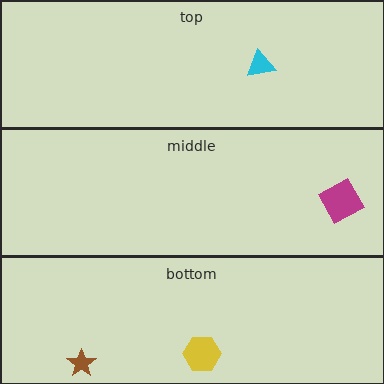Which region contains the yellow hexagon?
The bottom region.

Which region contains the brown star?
The bottom region.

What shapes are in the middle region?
The magenta square.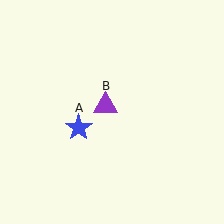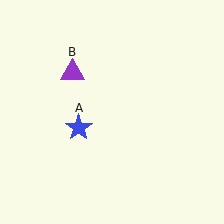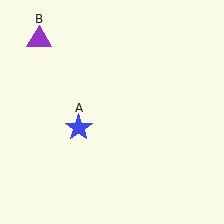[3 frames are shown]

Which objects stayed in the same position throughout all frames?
Blue star (object A) remained stationary.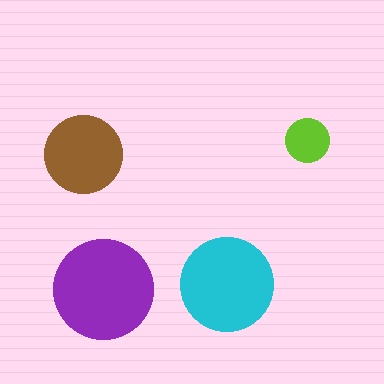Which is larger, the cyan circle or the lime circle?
The cyan one.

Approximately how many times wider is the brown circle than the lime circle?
About 2 times wider.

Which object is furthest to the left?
The brown circle is leftmost.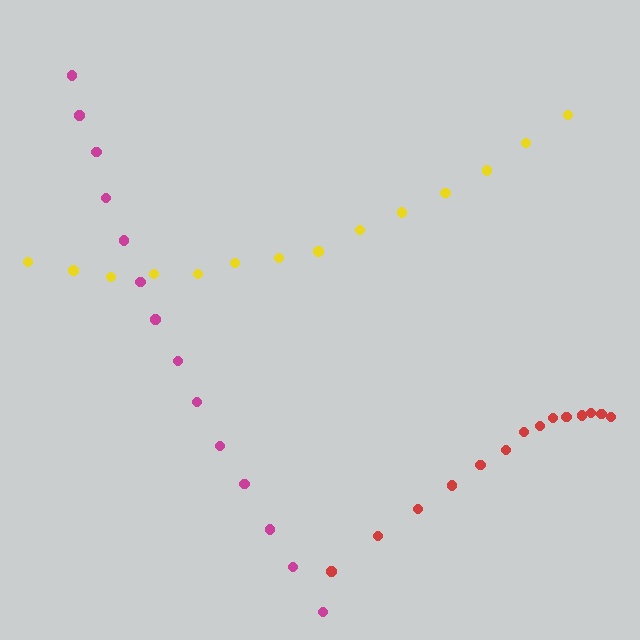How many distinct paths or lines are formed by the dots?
There are 3 distinct paths.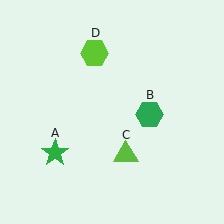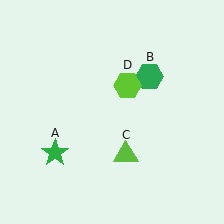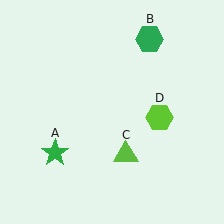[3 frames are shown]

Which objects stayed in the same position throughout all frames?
Green star (object A) and lime triangle (object C) remained stationary.